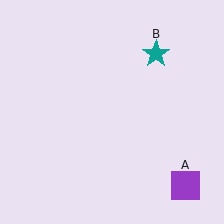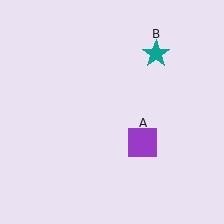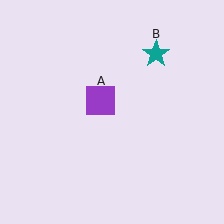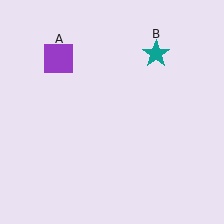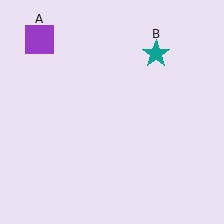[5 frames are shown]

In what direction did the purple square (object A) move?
The purple square (object A) moved up and to the left.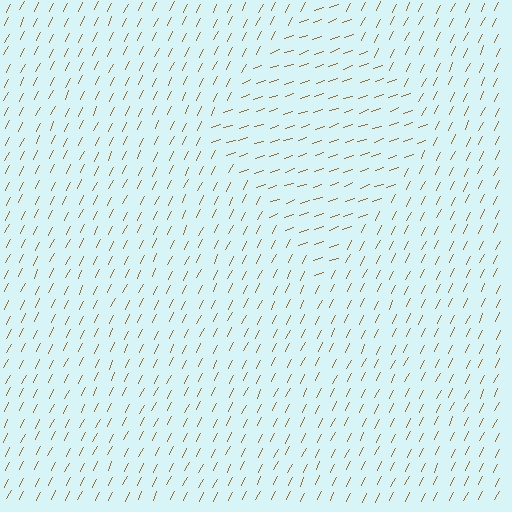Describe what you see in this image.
The image is filled with small brown line segments. A diamond region in the image has lines oriented differently from the surrounding lines, creating a visible texture boundary.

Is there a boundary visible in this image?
Yes, there is a texture boundary formed by a change in line orientation.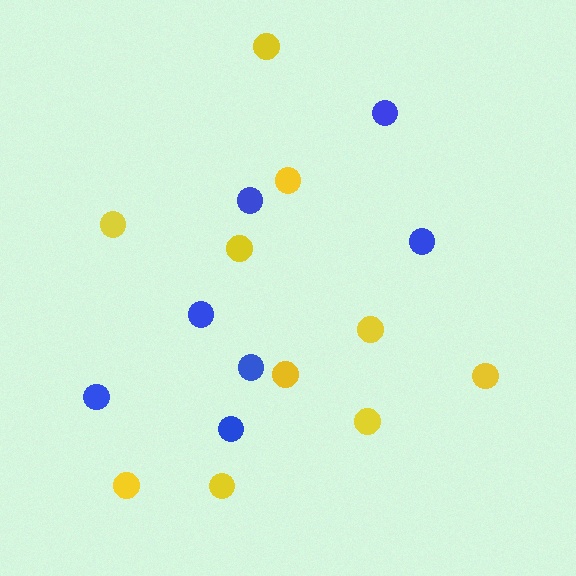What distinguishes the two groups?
There are 2 groups: one group of yellow circles (10) and one group of blue circles (7).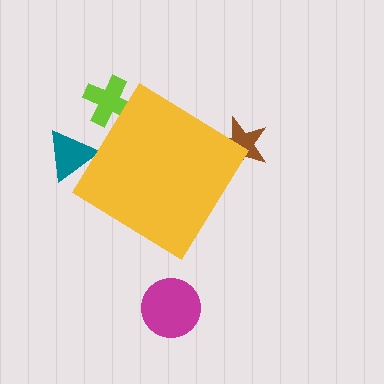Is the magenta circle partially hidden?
No, the magenta circle is fully visible.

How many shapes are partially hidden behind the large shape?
3 shapes are partially hidden.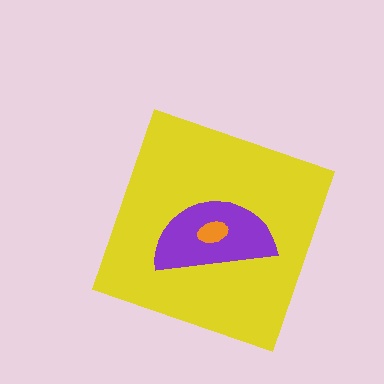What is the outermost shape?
The yellow diamond.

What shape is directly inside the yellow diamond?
The purple semicircle.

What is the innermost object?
The orange ellipse.